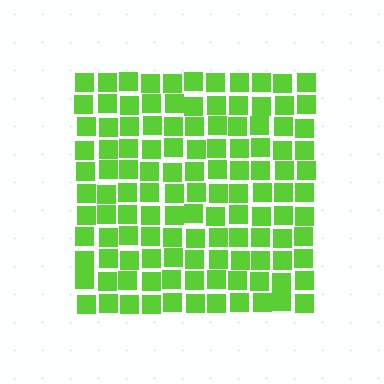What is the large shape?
The large shape is a square.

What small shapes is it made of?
It is made of small squares.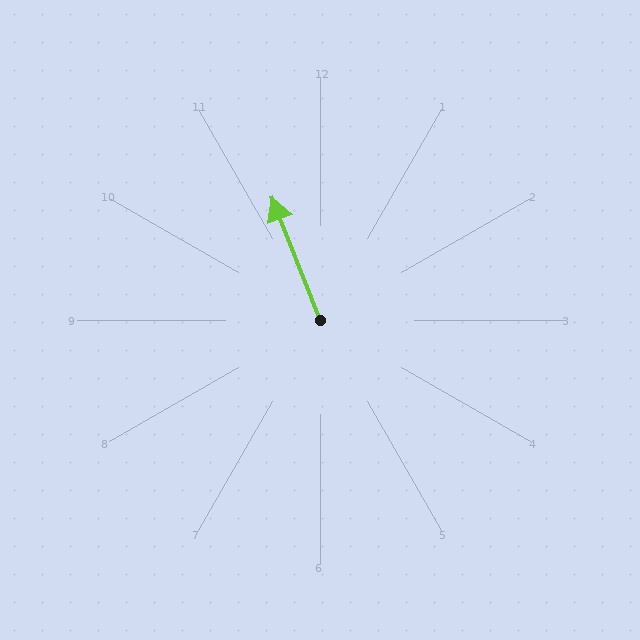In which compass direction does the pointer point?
North.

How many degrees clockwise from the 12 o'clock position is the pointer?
Approximately 338 degrees.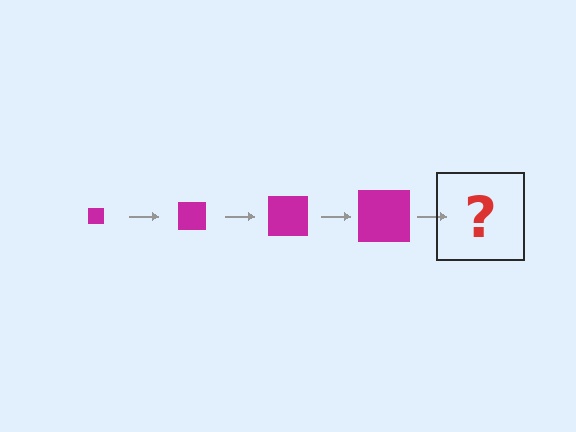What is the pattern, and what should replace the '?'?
The pattern is that the square gets progressively larger each step. The '?' should be a magenta square, larger than the previous one.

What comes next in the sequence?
The next element should be a magenta square, larger than the previous one.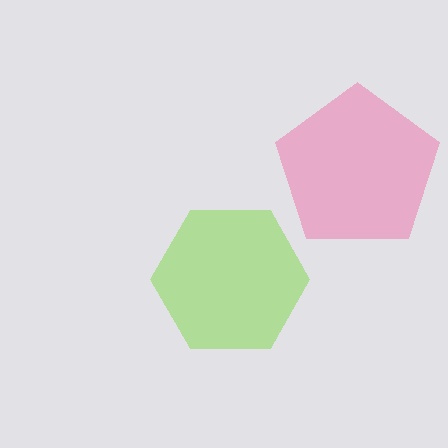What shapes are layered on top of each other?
The layered shapes are: a pink pentagon, a lime hexagon.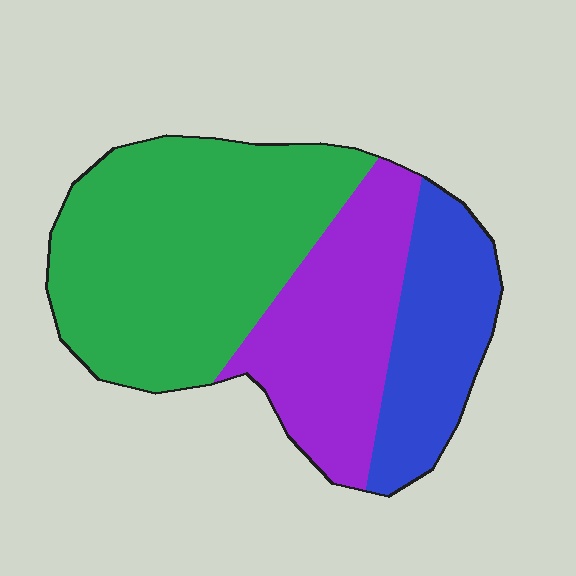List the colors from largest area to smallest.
From largest to smallest: green, purple, blue.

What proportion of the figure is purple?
Purple covers 29% of the figure.